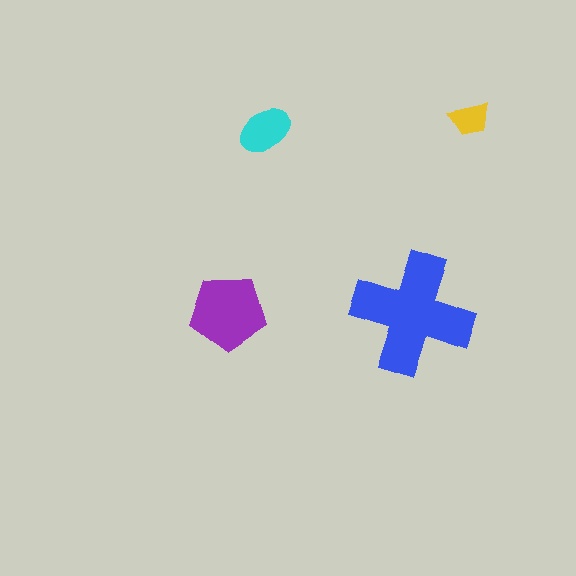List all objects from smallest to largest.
The yellow trapezoid, the cyan ellipse, the purple pentagon, the blue cross.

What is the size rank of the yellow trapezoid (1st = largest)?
4th.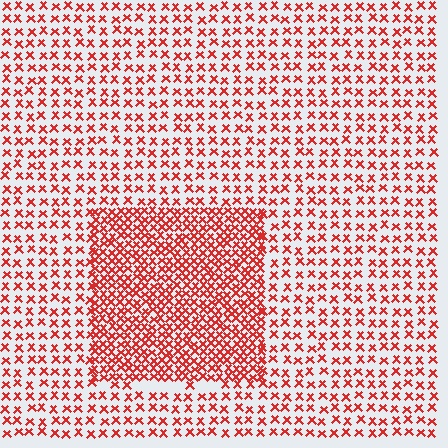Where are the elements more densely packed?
The elements are more densely packed inside the rectangle boundary.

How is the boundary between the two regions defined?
The boundary is defined by a change in element density (approximately 2.2x ratio). All elements are the same color, size, and shape.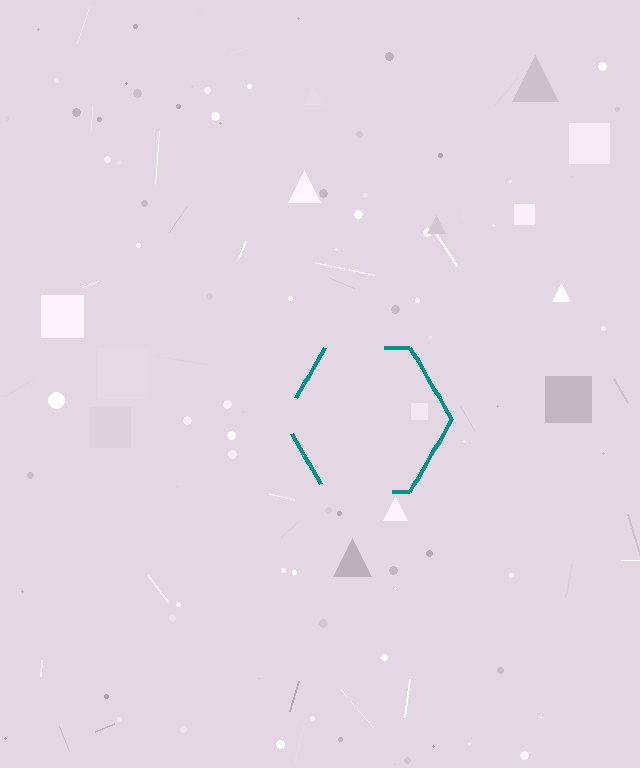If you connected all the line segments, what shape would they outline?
They would outline a hexagon.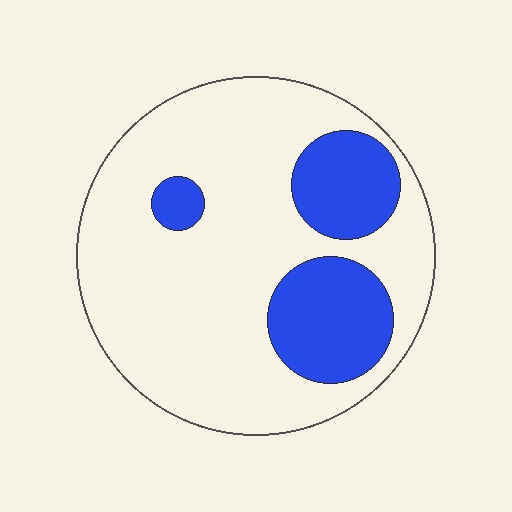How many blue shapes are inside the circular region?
3.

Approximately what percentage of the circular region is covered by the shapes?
Approximately 25%.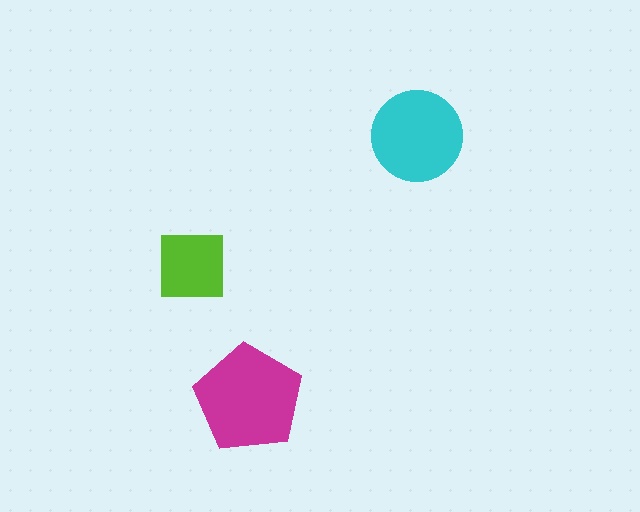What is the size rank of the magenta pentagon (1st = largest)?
1st.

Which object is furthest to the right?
The cyan circle is rightmost.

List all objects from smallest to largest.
The lime square, the cyan circle, the magenta pentagon.